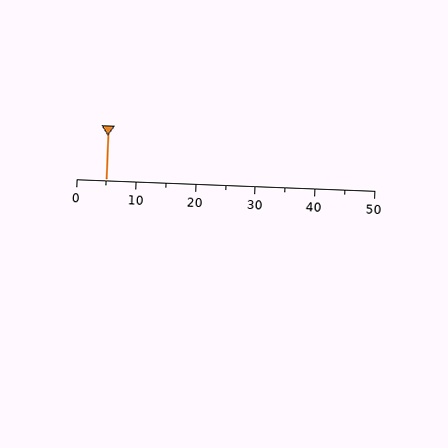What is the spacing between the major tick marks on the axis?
The major ticks are spaced 10 apart.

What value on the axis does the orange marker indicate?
The marker indicates approximately 5.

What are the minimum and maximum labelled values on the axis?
The axis runs from 0 to 50.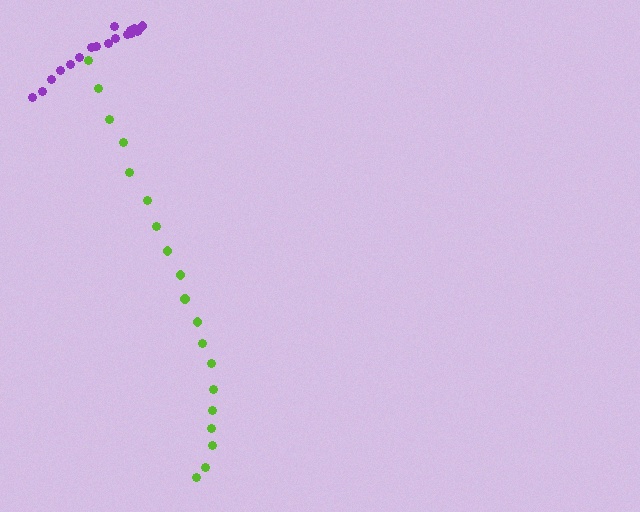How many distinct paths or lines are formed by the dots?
There are 2 distinct paths.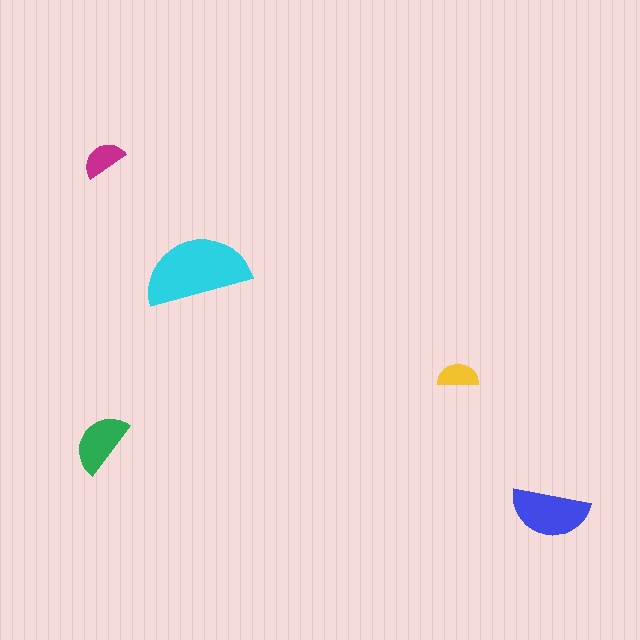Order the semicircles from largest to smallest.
the cyan one, the blue one, the green one, the magenta one, the yellow one.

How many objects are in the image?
There are 5 objects in the image.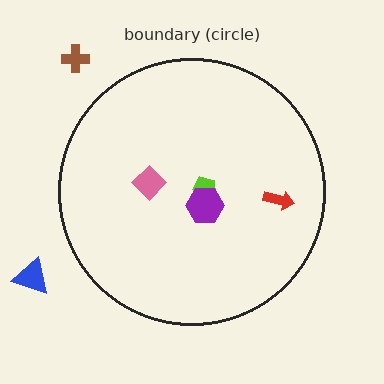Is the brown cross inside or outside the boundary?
Outside.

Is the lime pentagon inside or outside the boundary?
Inside.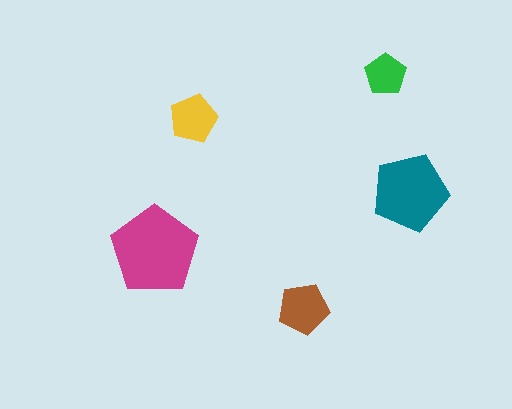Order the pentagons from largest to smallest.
the magenta one, the teal one, the brown one, the yellow one, the green one.